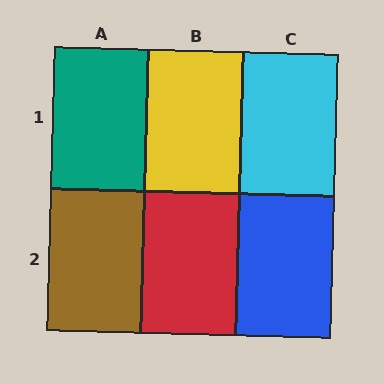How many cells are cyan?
1 cell is cyan.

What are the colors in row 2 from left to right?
Brown, red, blue.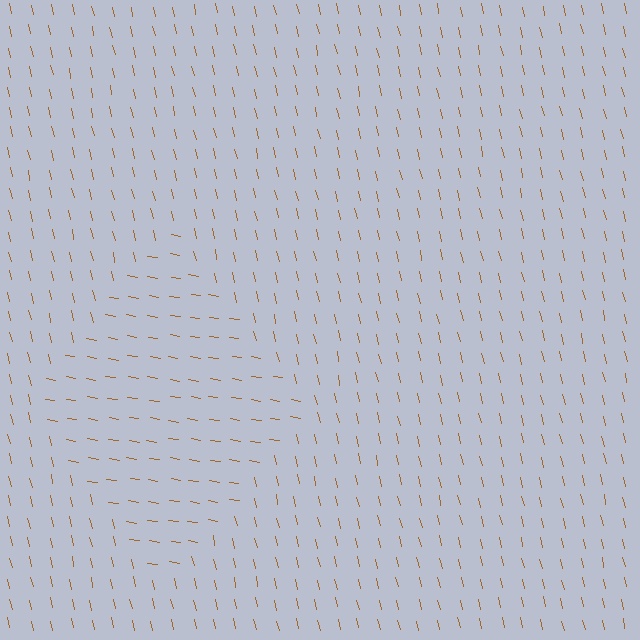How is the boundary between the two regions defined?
The boundary is defined purely by a change in line orientation (approximately 68 degrees difference). All lines are the same color and thickness.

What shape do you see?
I see a diamond.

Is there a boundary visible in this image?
Yes, there is a texture boundary formed by a change in line orientation.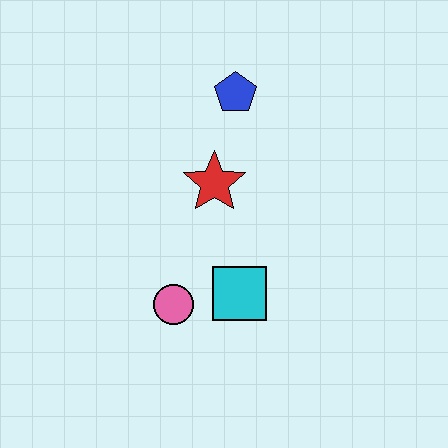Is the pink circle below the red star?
Yes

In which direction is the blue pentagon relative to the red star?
The blue pentagon is above the red star.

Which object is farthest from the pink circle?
The blue pentagon is farthest from the pink circle.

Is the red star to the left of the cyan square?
Yes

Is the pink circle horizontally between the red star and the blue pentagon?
No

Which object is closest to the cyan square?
The pink circle is closest to the cyan square.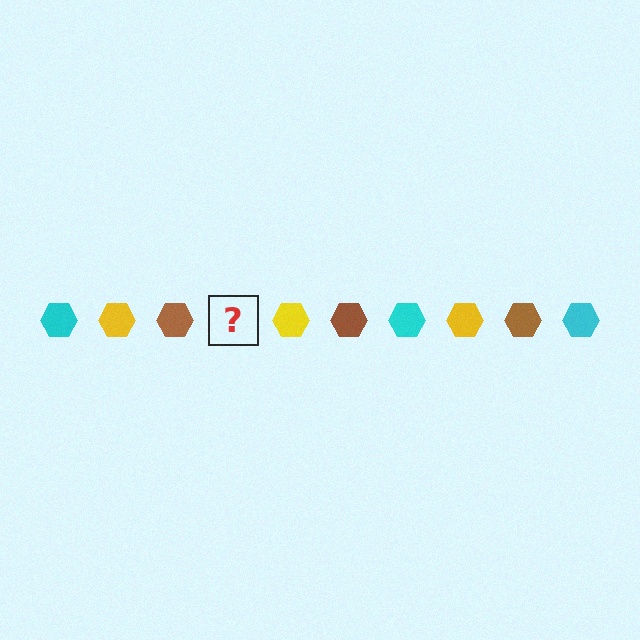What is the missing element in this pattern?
The missing element is a cyan hexagon.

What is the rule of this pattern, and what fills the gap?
The rule is that the pattern cycles through cyan, yellow, brown hexagons. The gap should be filled with a cyan hexagon.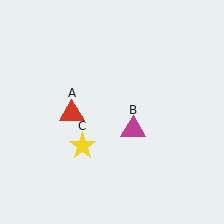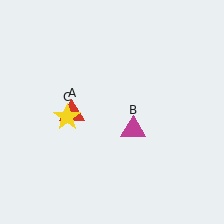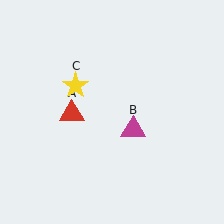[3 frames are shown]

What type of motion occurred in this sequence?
The yellow star (object C) rotated clockwise around the center of the scene.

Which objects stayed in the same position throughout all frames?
Red triangle (object A) and magenta triangle (object B) remained stationary.